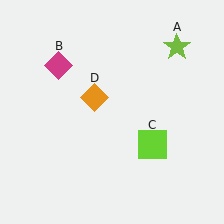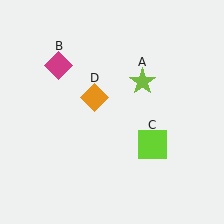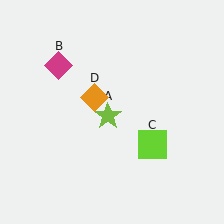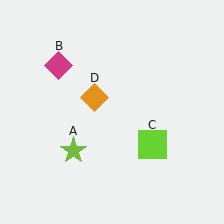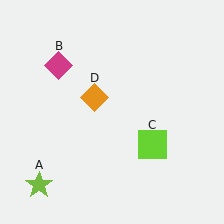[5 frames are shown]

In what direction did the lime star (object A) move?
The lime star (object A) moved down and to the left.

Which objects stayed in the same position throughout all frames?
Magenta diamond (object B) and lime square (object C) and orange diamond (object D) remained stationary.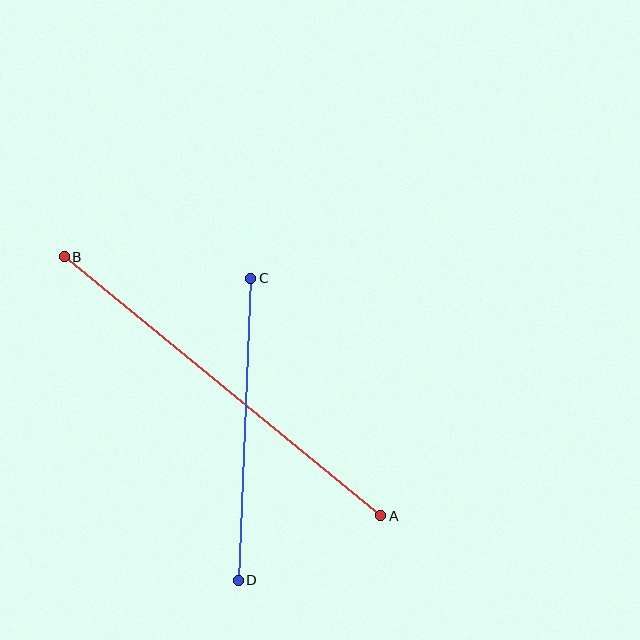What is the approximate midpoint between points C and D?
The midpoint is at approximately (245, 429) pixels.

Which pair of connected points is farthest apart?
Points A and B are farthest apart.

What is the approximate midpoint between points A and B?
The midpoint is at approximately (222, 386) pixels.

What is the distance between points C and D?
The distance is approximately 302 pixels.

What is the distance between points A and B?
The distance is approximately 409 pixels.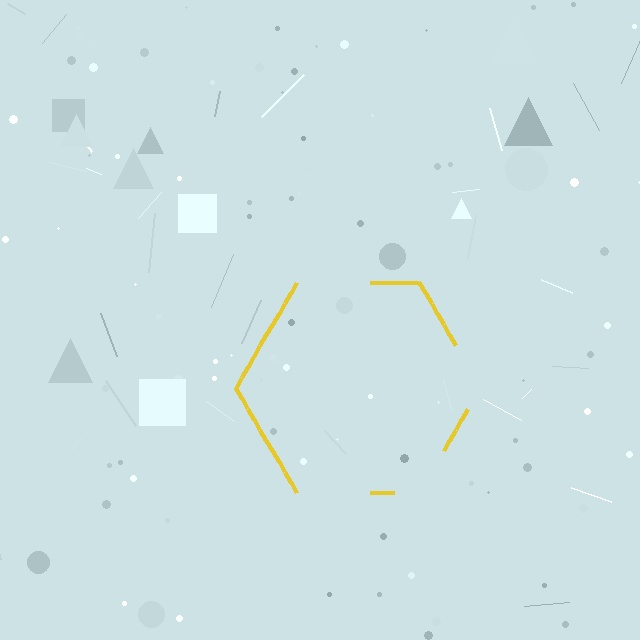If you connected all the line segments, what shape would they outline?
They would outline a hexagon.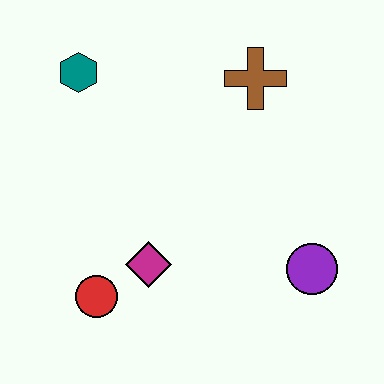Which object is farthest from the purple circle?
The teal hexagon is farthest from the purple circle.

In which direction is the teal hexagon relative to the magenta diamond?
The teal hexagon is above the magenta diamond.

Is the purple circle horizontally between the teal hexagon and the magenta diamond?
No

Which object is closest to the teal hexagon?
The brown cross is closest to the teal hexagon.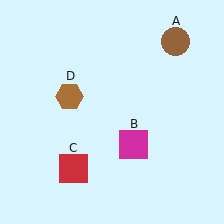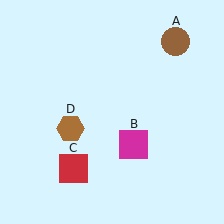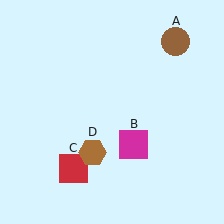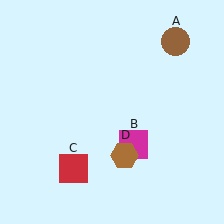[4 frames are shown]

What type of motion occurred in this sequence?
The brown hexagon (object D) rotated counterclockwise around the center of the scene.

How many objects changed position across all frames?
1 object changed position: brown hexagon (object D).